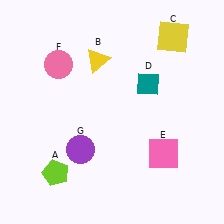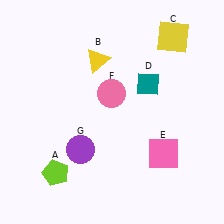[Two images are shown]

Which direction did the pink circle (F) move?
The pink circle (F) moved right.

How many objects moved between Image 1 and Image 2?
1 object moved between the two images.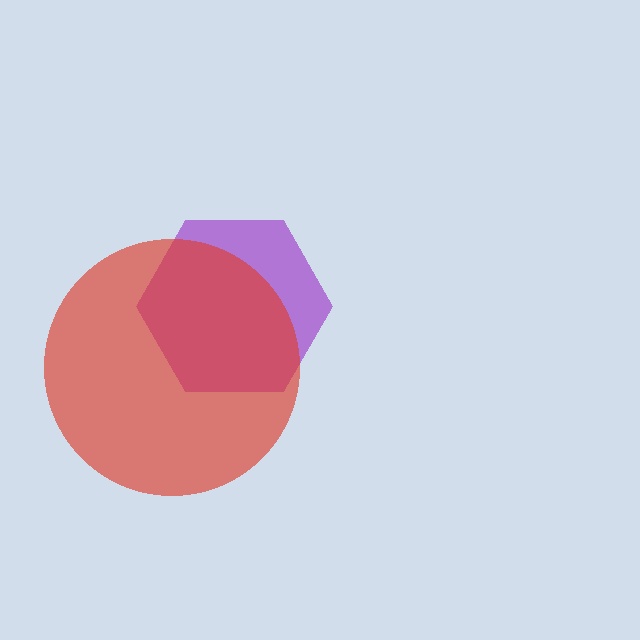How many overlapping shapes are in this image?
There are 2 overlapping shapes in the image.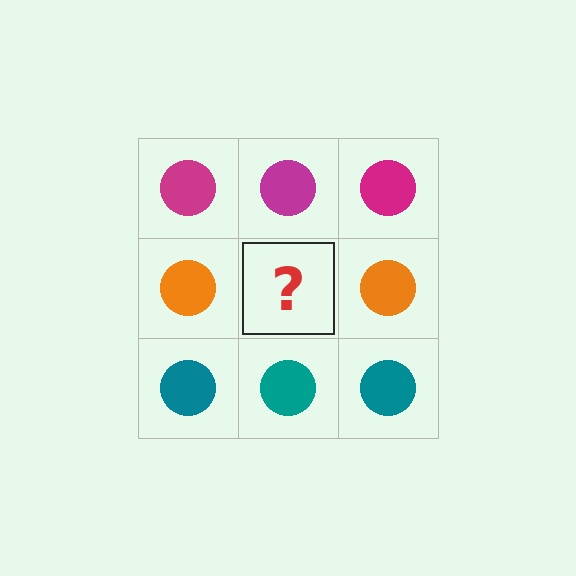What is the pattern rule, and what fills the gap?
The rule is that each row has a consistent color. The gap should be filled with an orange circle.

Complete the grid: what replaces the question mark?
The question mark should be replaced with an orange circle.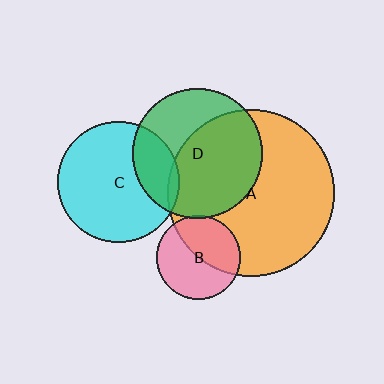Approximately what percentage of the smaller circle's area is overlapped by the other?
Approximately 5%.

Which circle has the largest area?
Circle A (orange).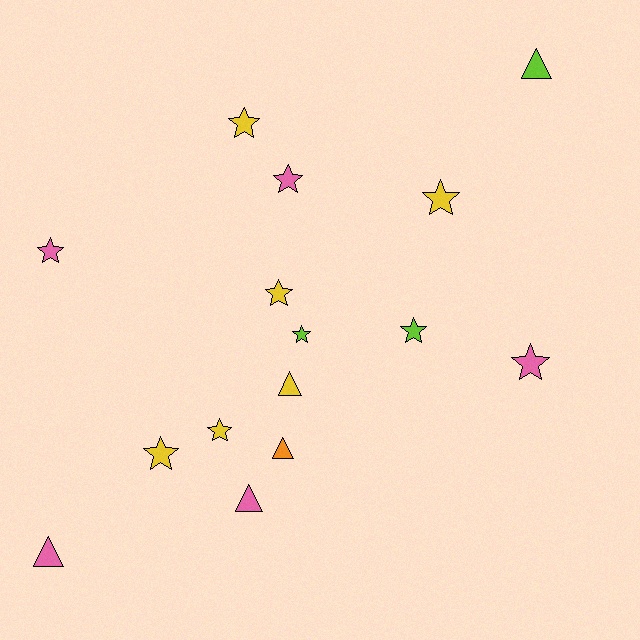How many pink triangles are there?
There are 2 pink triangles.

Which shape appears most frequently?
Star, with 10 objects.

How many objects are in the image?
There are 15 objects.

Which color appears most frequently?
Yellow, with 6 objects.